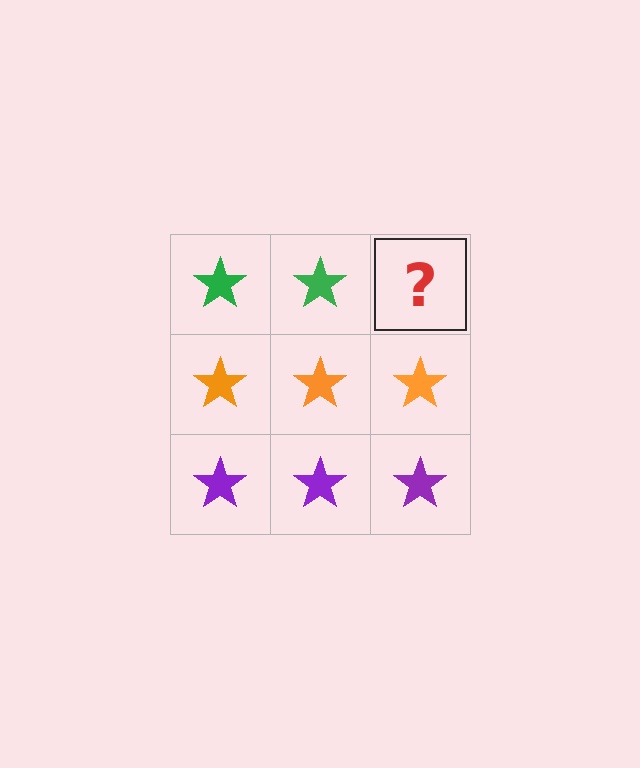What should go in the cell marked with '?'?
The missing cell should contain a green star.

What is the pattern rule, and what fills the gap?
The rule is that each row has a consistent color. The gap should be filled with a green star.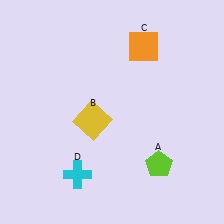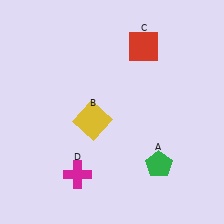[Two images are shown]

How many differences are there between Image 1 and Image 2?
There are 3 differences between the two images.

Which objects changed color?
A changed from lime to green. C changed from orange to red. D changed from cyan to magenta.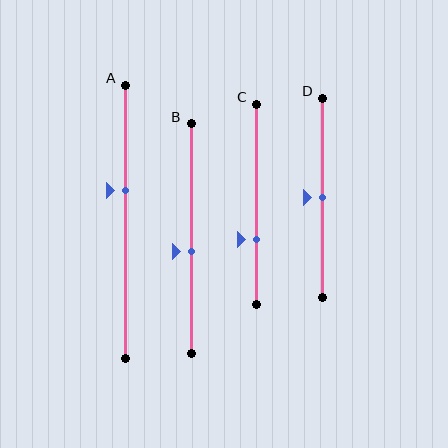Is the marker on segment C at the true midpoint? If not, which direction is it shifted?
No, the marker on segment C is shifted downward by about 18% of the segment length.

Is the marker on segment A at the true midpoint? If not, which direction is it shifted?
No, the marker on segment A is shifted upward by about 11% of the segment length.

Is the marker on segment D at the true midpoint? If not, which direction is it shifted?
Yes, the marker on segment D is at the true midpoint.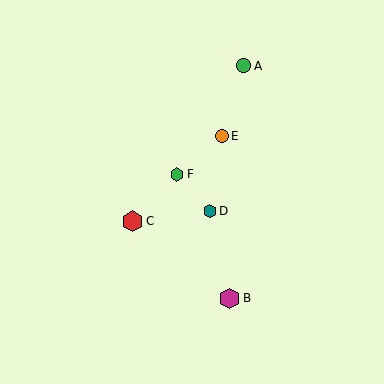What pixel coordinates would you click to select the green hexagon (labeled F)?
Click at (177, 174) to select the green hexagon F.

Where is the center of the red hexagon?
The center of the red hexagon is at (132, 221).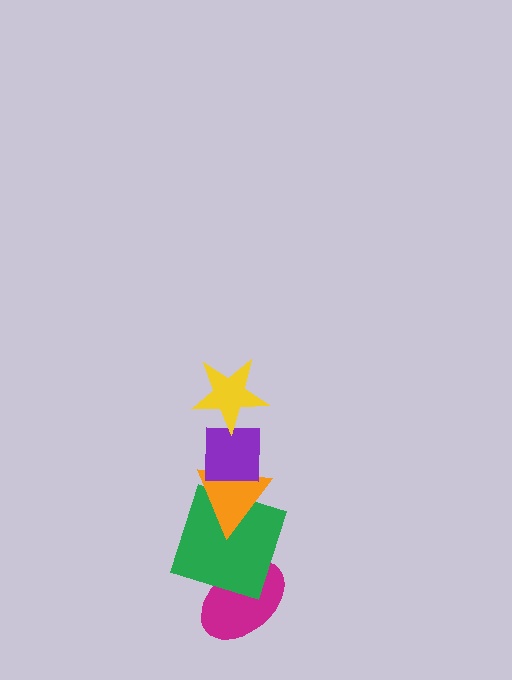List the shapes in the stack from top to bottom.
From top to bottom: the yellow star, the purple square, the orange triangle, the green square, the magenta ellipse.